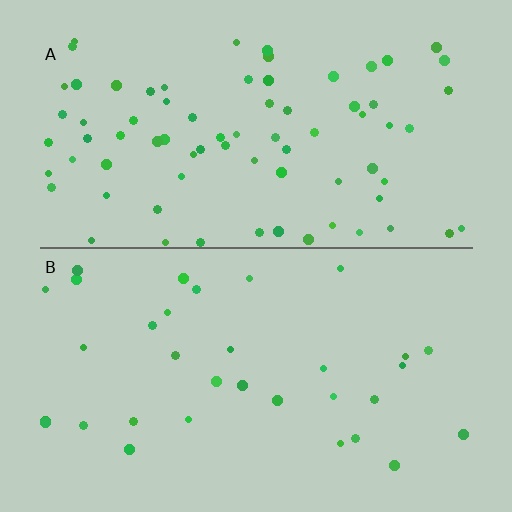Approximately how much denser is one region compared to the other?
Approximately 2.3× — region A over region B.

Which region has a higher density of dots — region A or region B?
A (the top).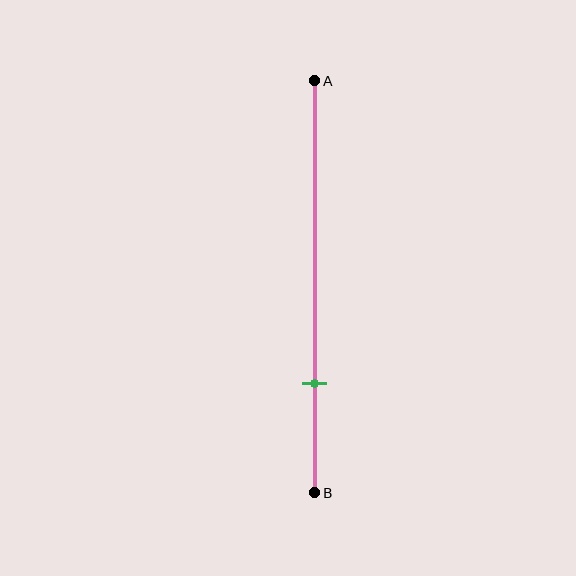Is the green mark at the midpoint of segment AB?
No, the mark is at about 75% from A, not at the 50% midpoint.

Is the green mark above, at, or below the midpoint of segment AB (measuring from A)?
The green mark is below the midpoint of segment AB.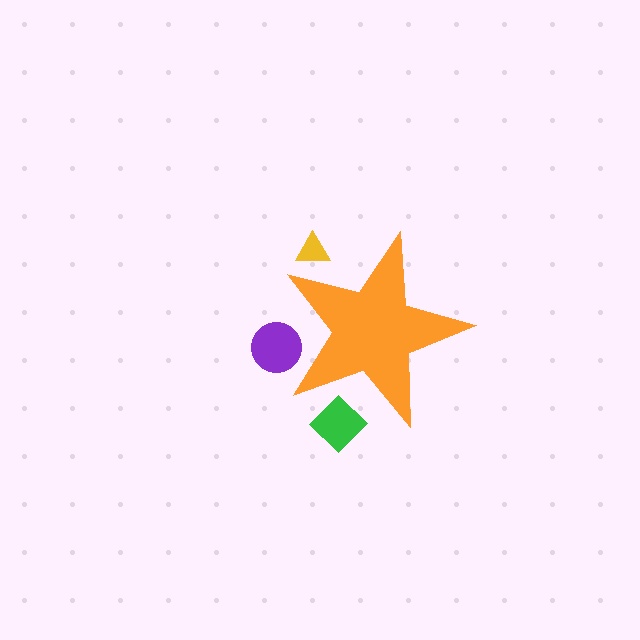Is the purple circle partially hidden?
Yes, the purple circle is partially hidden behind the orange star.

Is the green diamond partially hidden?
Yes, the green diamond is partially hidden behind the orange star.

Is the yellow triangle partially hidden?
Yes, the yellow triangle is partially hidden behind the orange star.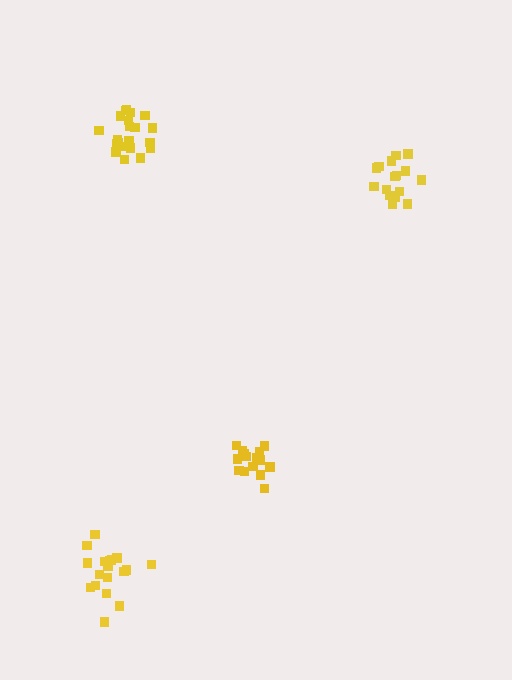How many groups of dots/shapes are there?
There are 4 groups.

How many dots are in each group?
Group 1: 16 dots, Group 2: 21 dots, Group 3: 18 dots, Group 4: 15 dots (70 total).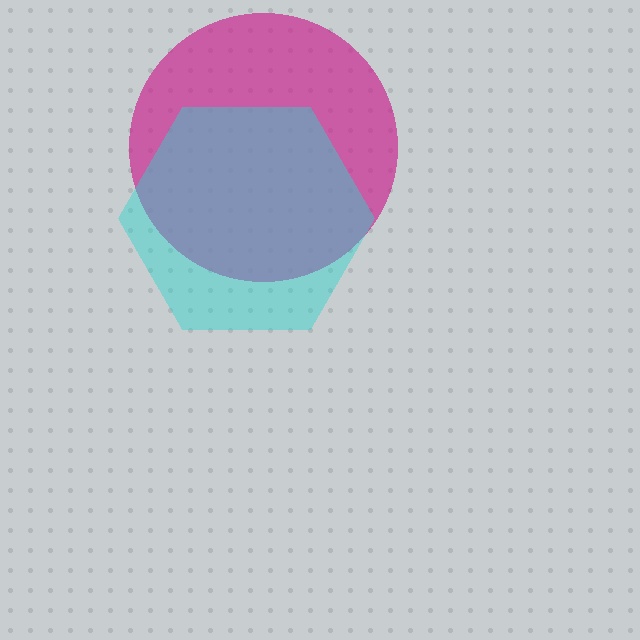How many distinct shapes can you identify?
There are 2 distinct shapes: a magenta circle, a cyan hexagon.